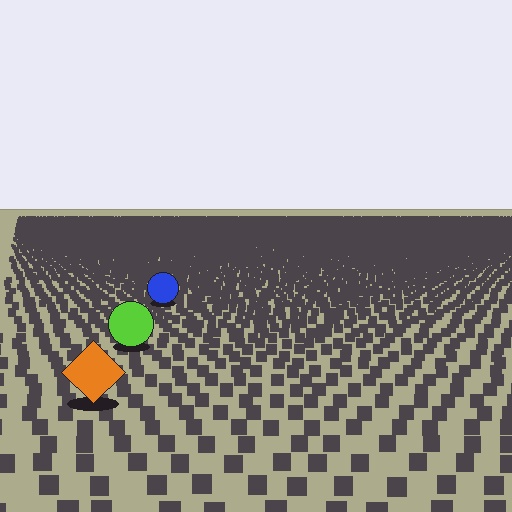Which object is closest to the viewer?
The orange diamond is closest. The texture marks near it are larger and more spread out.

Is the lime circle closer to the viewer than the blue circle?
Yes. The lime circle is closer — you can tell from the texture gradient: the ground texture is coarser near it.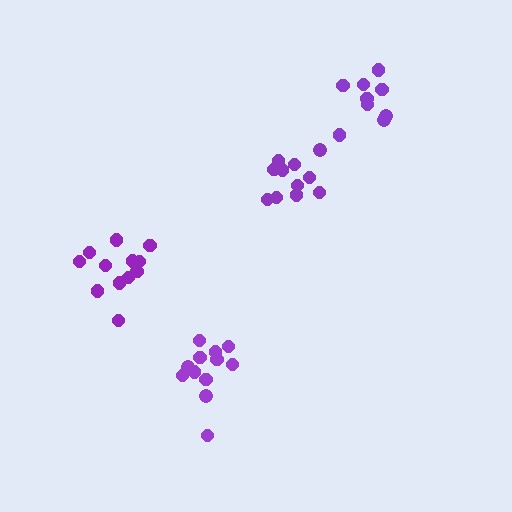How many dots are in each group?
Group 1: 12 dots, Group 2: 12 dots, Group 3: 11 dots, Group 4: 9 dots (44 total).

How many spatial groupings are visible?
There are 4 spatial groupings.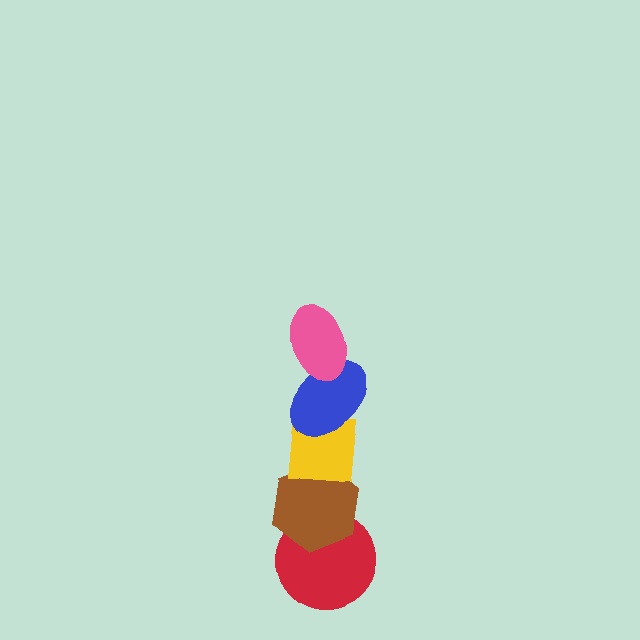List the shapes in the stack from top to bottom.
From top to bottom: the pink ellipse, the blue ellipse, the yellow square, the brown hexagon, the red circle.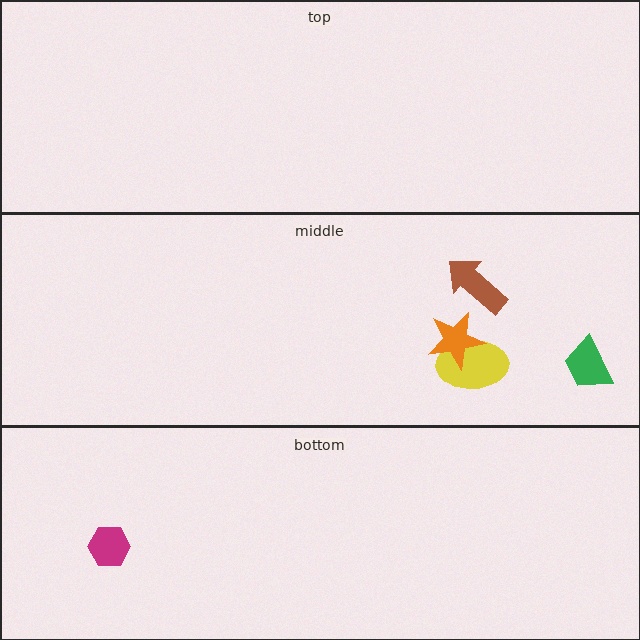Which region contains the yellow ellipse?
The middle region.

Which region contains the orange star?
The middle region.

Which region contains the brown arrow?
The middle region.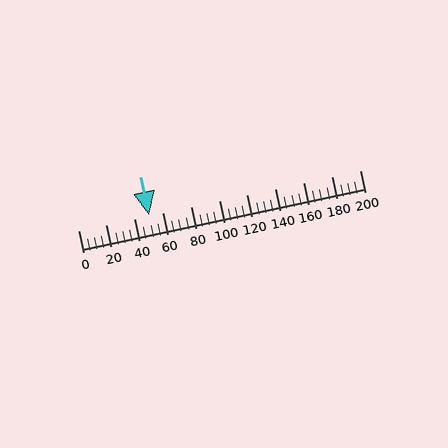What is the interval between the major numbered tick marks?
The major tick marks are spaced 20 units apart.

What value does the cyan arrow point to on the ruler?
The cyan arrow points to approximately 50.